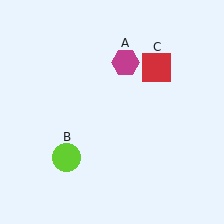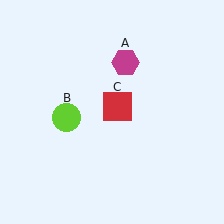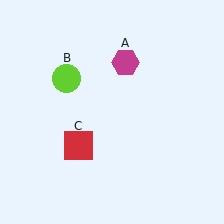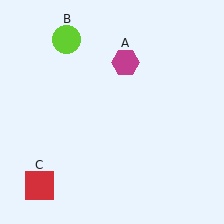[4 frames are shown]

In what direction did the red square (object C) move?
The red square (object C) moved down and to the left.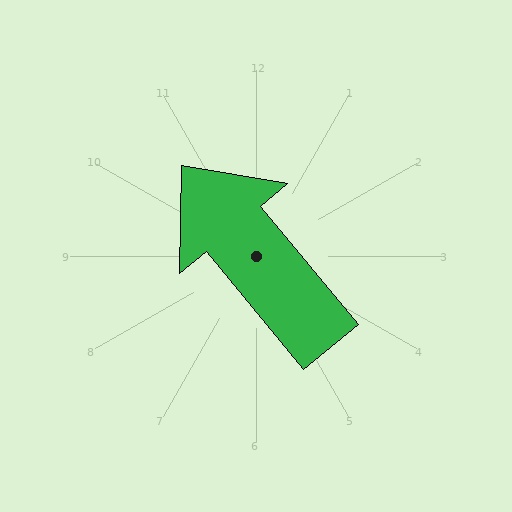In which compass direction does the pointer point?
Northwest.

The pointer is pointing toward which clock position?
Roughly 11 o'clock.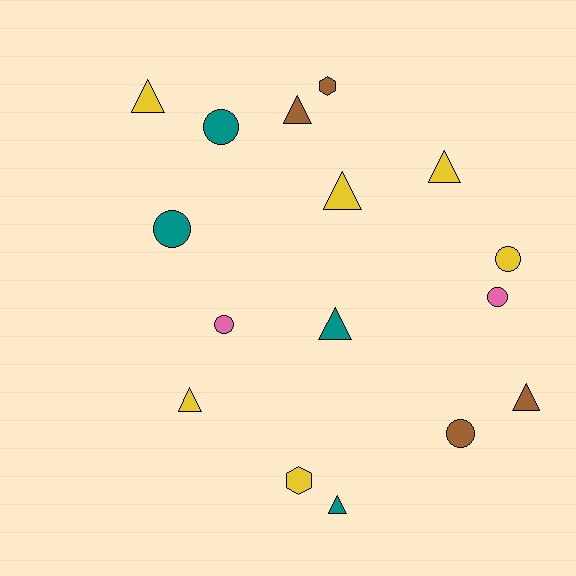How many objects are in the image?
There are 16 objects.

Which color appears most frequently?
Yellow, with 6 objects.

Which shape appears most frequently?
Triangle, with 8 objects.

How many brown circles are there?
There is 1 brown circle.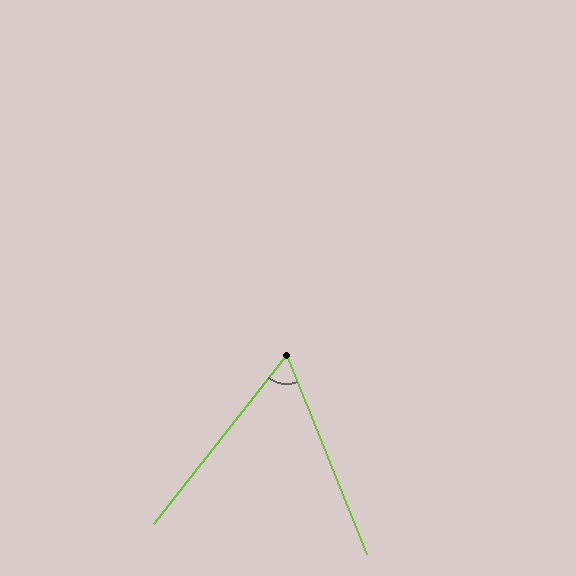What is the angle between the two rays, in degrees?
Approximately 60 degrees.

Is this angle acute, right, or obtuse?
It is acute.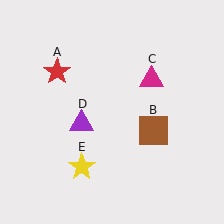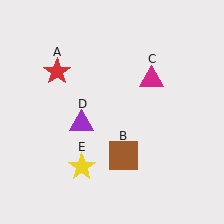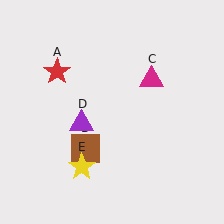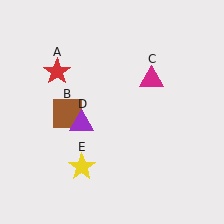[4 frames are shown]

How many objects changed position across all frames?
1 object changed position: brown square (object B).